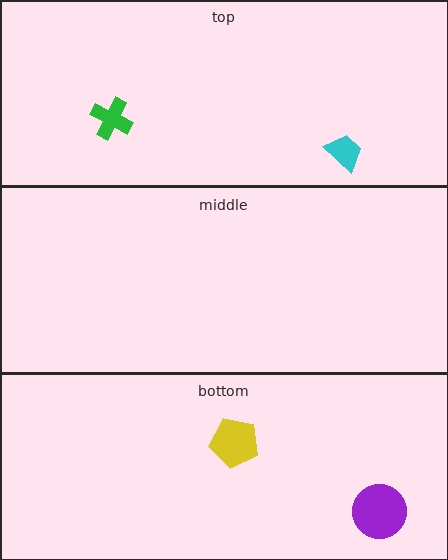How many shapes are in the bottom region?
2.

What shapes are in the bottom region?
The yellow pentagon, the purple circle.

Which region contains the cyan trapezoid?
The top region.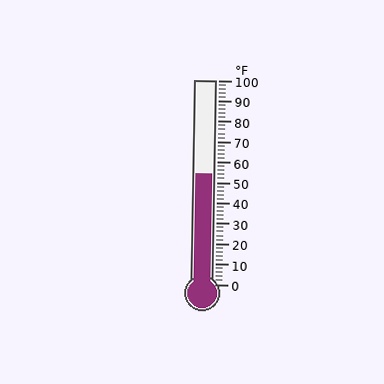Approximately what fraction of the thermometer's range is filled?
The thermometer is filled to approximately 55% of its range.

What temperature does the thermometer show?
The thermometer shows approximately 54°F.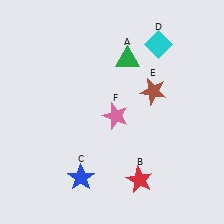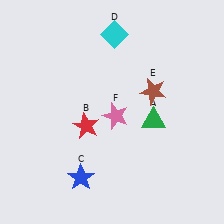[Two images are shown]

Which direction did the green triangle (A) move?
The green triangle (A) moved down.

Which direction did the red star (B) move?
The red star (B) moved up.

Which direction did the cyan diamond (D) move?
The cyan diamond (D) moved left.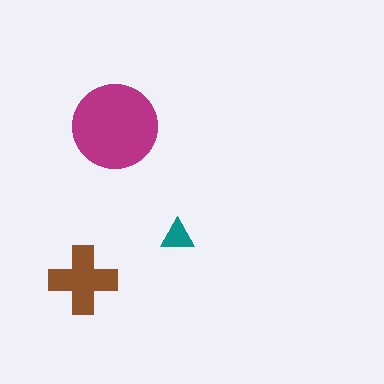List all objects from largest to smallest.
The magenta circle, the brown cross, the teal triangle.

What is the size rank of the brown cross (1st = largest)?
2nd.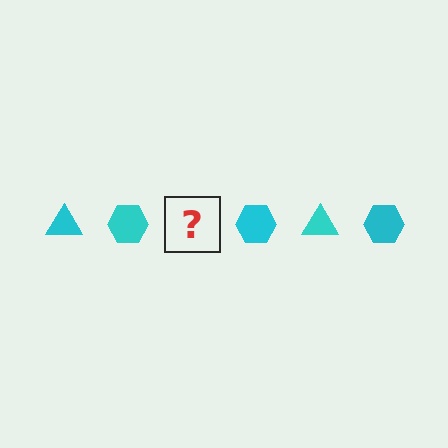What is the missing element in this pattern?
The missing element is a cyan triangle.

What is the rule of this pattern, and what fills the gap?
The rule is that the pattern cycles through triangle, hexagon shapes in cyan. The gap should be filled with a cyan triangle.